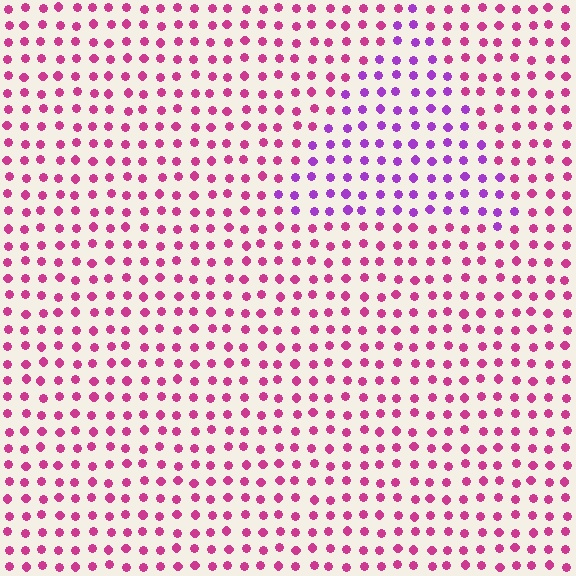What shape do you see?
I see a triangle.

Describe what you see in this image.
The image is filled with small magenta elements in a uniform arrangement. A triangle-shaped region is visible where the elements are tinted to a slightly different hue, forming a subtle color boundary.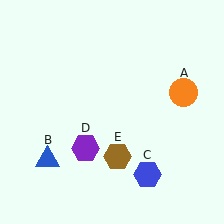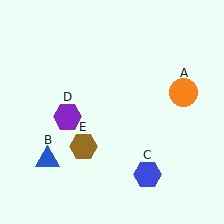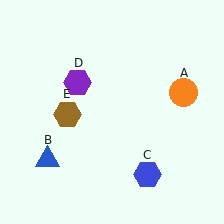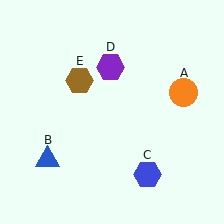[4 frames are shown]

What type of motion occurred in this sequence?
The purple hexagon (object D), brown hexagon (object E) rotated clockwise around the center of the scene.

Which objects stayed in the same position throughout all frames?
Orange circle (object A) and blue triangle (object B) and blue hexagon (object C) remained stationary.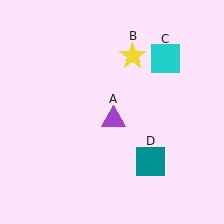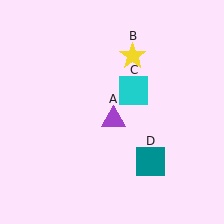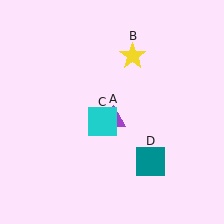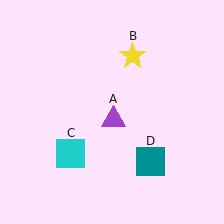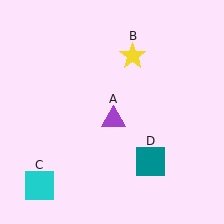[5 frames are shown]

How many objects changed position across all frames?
1 object changed position: cyan square (object C).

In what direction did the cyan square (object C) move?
The cyan square (object C) moved down and to the left.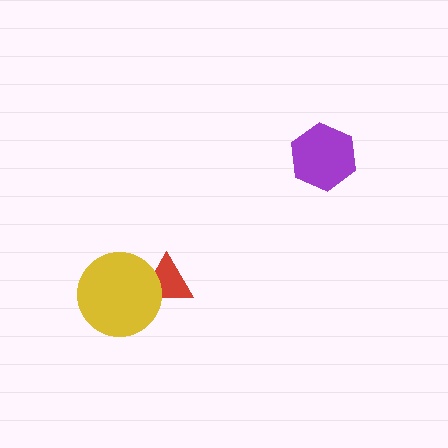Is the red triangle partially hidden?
Yes, it is partially covered by another shape.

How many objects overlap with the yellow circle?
1 object overlaps with the yellow circle.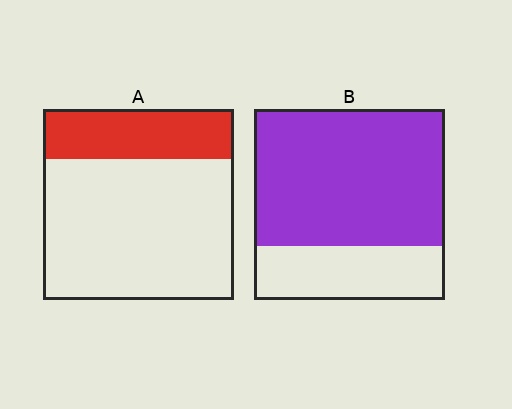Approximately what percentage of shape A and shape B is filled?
A is approximately 25% and B is approximately 70%.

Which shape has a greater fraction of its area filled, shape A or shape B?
Shape B.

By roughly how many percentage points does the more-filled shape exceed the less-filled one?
By roughly 45 percentage points (B over A).